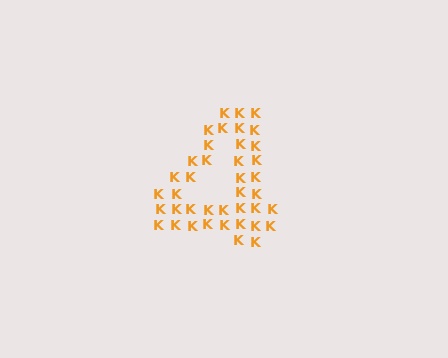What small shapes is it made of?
It is made of small letter K's.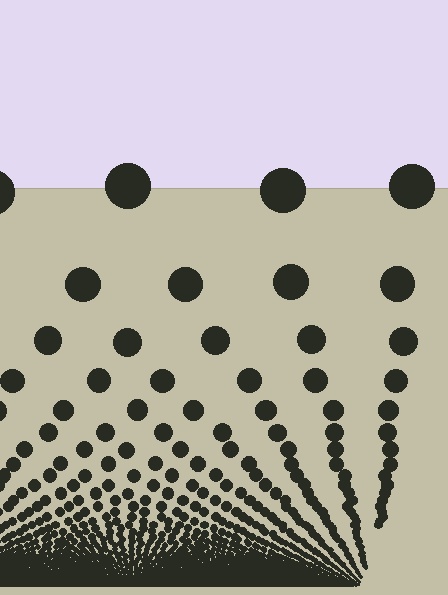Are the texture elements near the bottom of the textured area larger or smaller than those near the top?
Smaller. The gradient is inverted — elements near the bottom are smaller and denser.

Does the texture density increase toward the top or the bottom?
Density increases toward the bottom.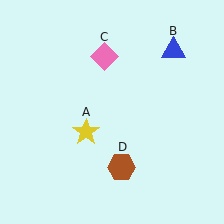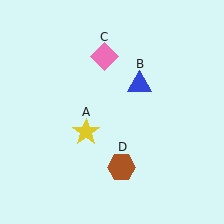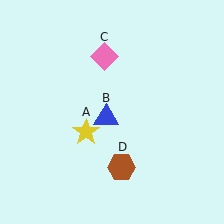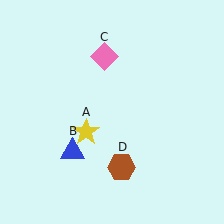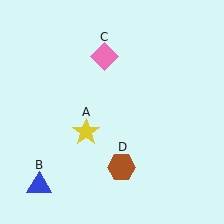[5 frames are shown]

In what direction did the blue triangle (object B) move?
The blue triangle (object B) moved down and to the left.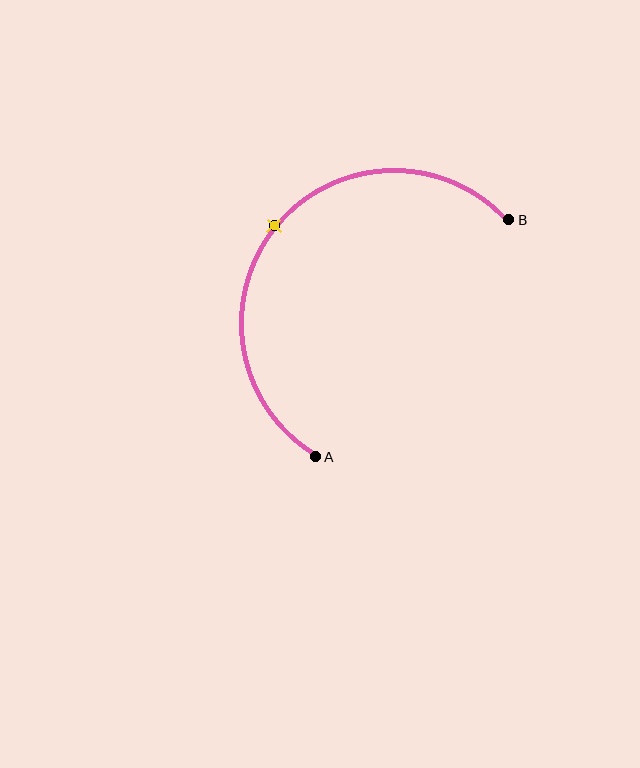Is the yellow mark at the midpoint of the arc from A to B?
Yes. The yellow mark lies on the arc at equal arc-length from both A and B — it is the arc midpoint.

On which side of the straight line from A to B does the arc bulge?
The arc bulges above and to the left of the straight line connecting A and B.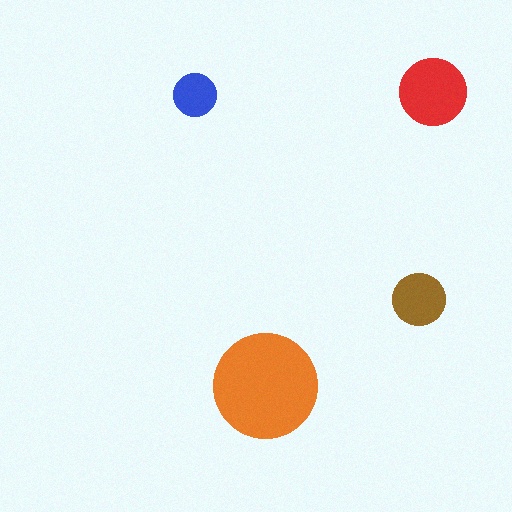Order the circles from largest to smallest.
the orange one, the red one, the brown one, the blue one.